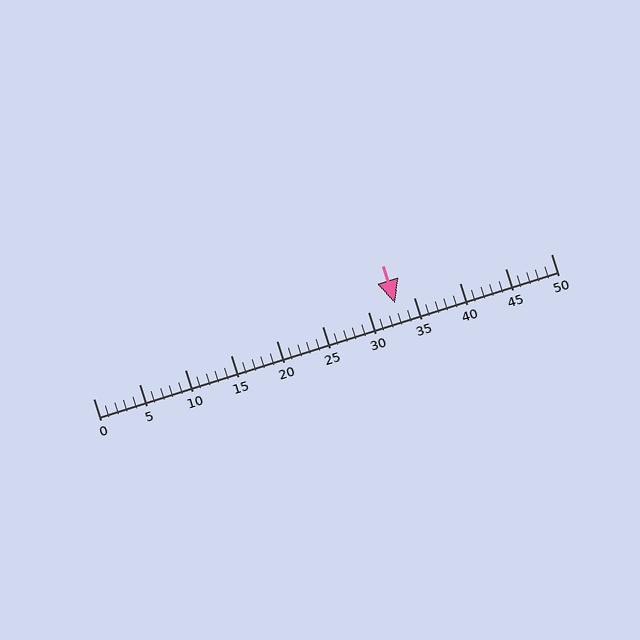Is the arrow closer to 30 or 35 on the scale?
The arrow is closer to 35.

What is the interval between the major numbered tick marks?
The major tick marks are spaced 5 units apart.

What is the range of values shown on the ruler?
The ruler shows values from 0 to 50.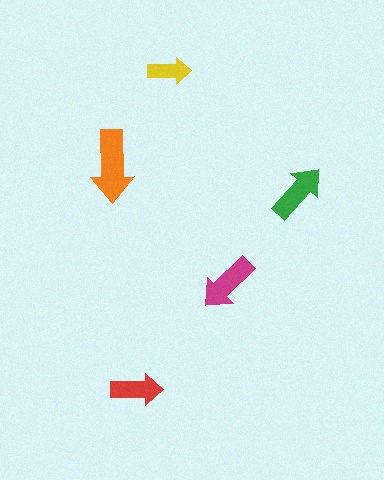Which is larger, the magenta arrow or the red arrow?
The magenta one.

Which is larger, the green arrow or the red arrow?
The green one.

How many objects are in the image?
There are 5 objects in the image.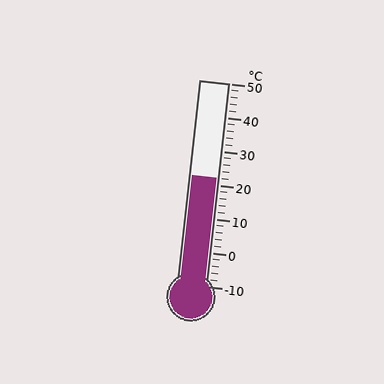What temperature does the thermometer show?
The thermometer shows approximately 22°C.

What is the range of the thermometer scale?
The thermometer scale ranges from -10°C to 50°C.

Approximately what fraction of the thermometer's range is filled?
The thermometer is filled to approximately 55% of its range.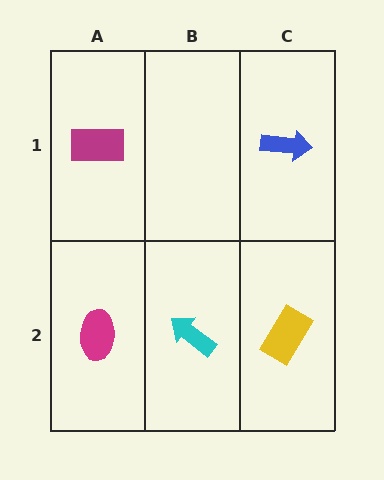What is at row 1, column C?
A blue arrow.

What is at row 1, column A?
A magenta rectangle.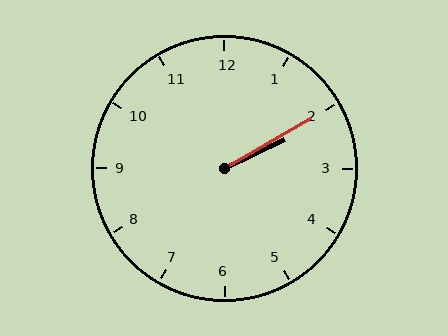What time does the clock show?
2:10.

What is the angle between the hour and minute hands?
Approximately 5 degrees.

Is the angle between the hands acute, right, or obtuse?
It is acute.